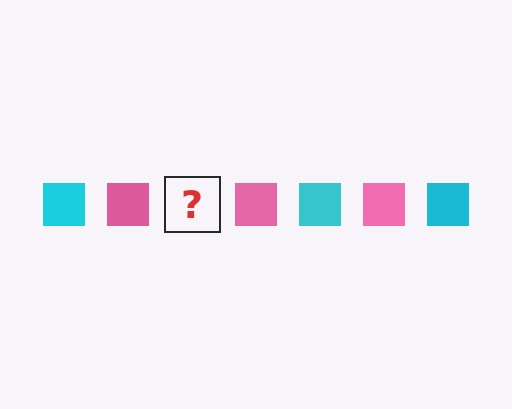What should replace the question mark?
The question mark should be replaced with a cyan square.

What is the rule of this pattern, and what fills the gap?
The rule is that the pattern cycles through cyan, pink squares. The gap should be filled with a cyan square.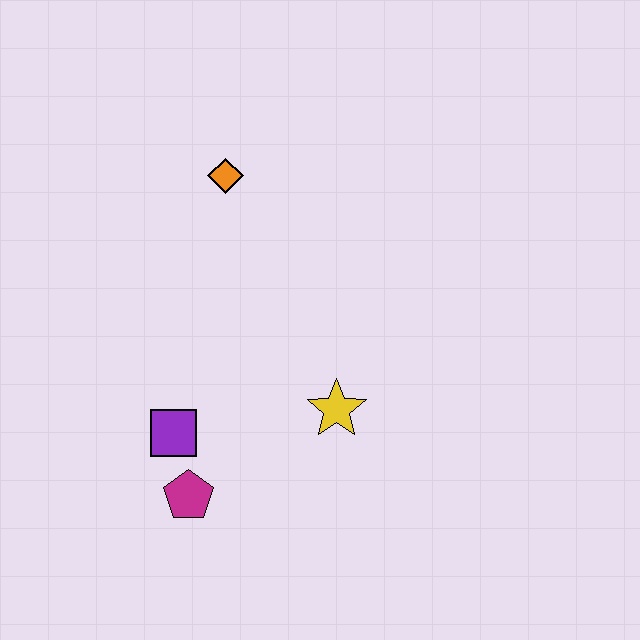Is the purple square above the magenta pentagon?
Yes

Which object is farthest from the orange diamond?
The magenta pentagon is farthest from the orange diamond.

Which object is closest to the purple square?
The magenta pentagon is closest to the purple square.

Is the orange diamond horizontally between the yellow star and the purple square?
Yes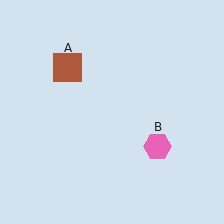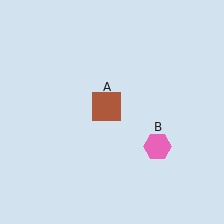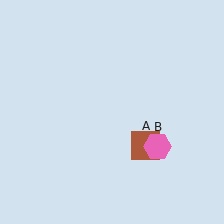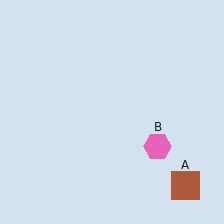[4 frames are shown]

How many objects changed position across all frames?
1 object changed position: brown square (object A).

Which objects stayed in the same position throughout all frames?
Pink hexagon (object B) remained stationary.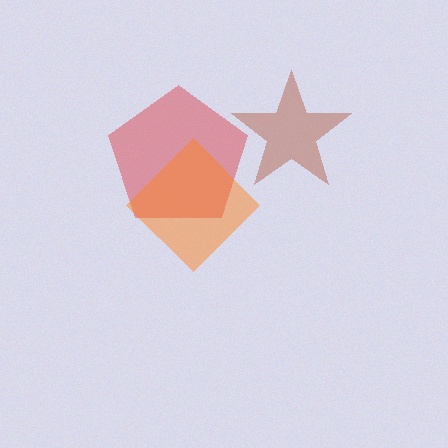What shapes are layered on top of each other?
The layered shapes are: a brown star, a red pentagon, an orange diamond.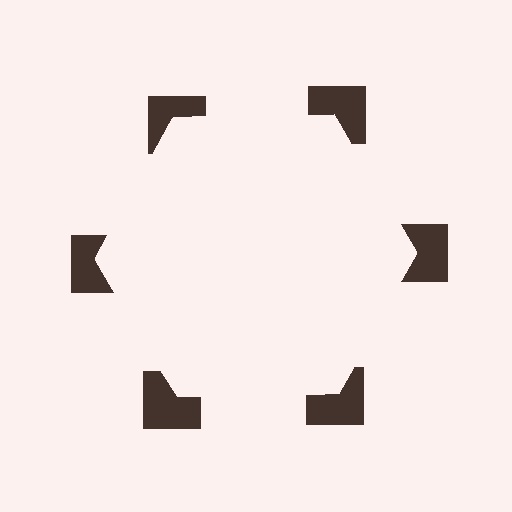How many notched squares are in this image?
There are 6 — one at each vertex of the illusory hexagon.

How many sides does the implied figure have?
6 sides.